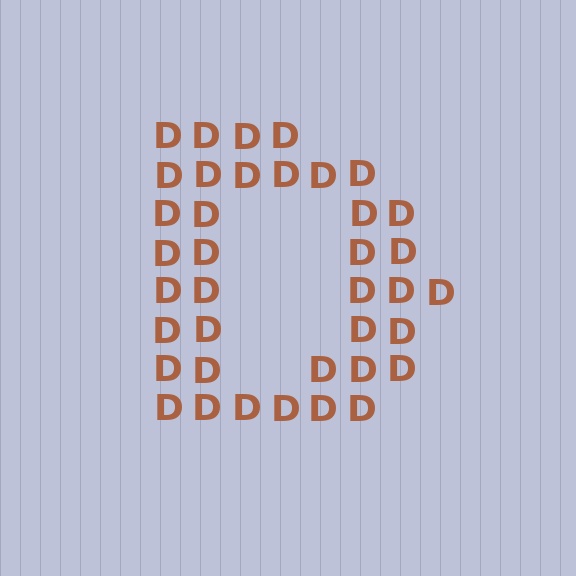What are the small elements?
The small elements are letter D's.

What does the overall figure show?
The overall figure shows the letter D.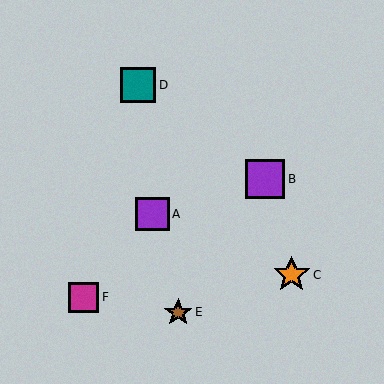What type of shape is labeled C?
Shape C is an orange star.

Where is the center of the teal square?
The center of the teal square is at (138, 85).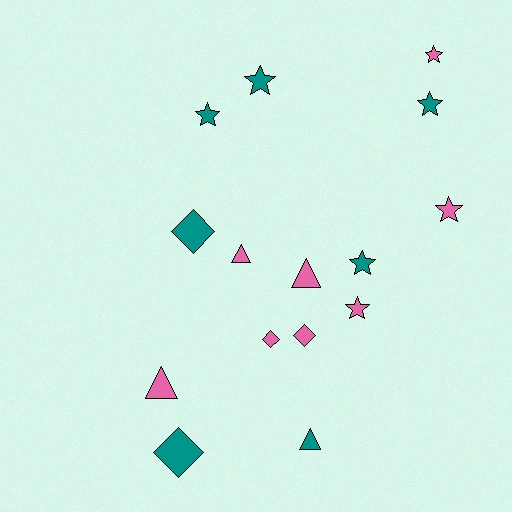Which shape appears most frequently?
Star, with 7 objects.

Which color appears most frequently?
Pink, with 8 objects.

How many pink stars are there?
There are 3 pink stars.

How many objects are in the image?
There are 15 objects.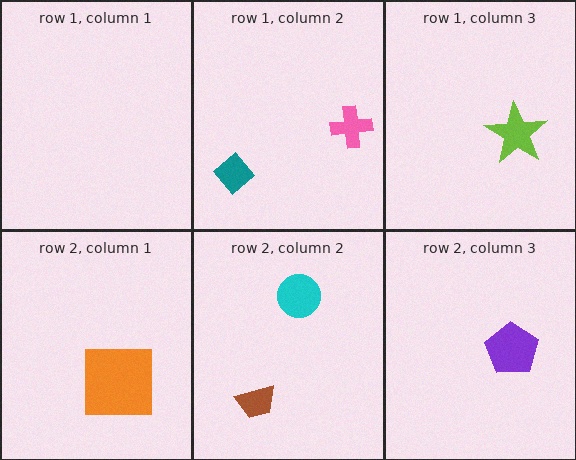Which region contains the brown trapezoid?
The row 2, column 2 region.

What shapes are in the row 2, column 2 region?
The brown trapezoid, the cyan circle.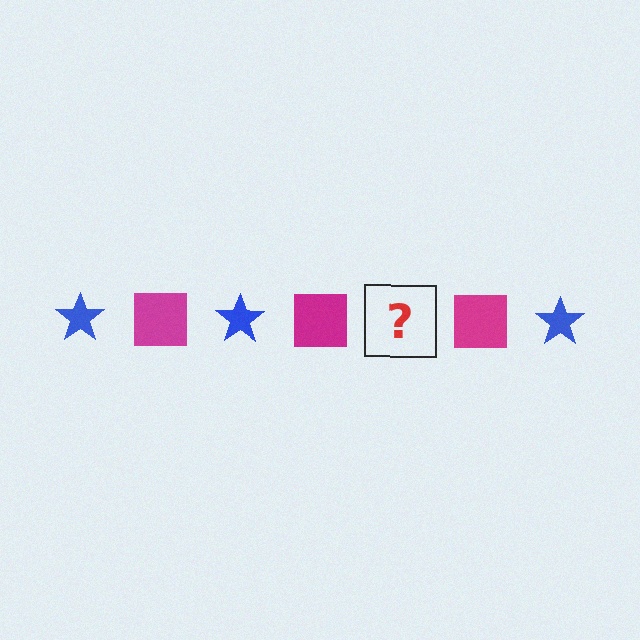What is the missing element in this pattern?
The missing element is a blue star.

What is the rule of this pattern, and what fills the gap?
The rule is that the pattern alternates between blue star and magenta square. The gap should be filled with a blue star.